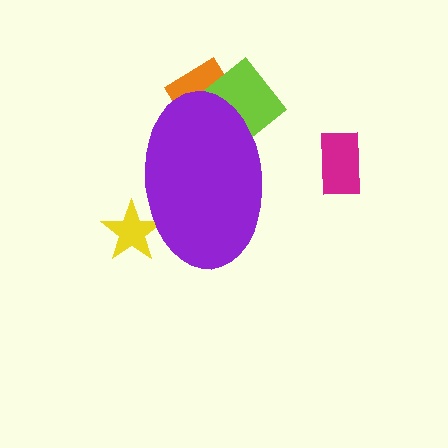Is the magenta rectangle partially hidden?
No, the magenta rectangle is fully visible.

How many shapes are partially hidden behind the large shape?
3 shapes are partially hidden.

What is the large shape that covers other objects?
A purple ellipse.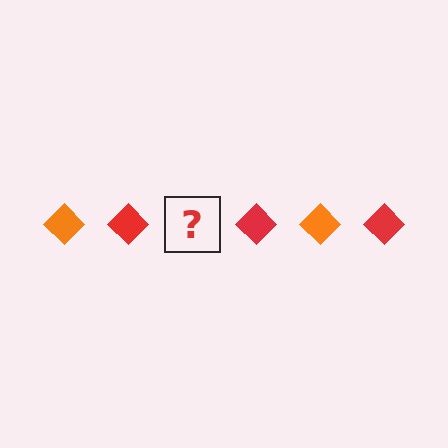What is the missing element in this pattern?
The missing element is an orange diamond.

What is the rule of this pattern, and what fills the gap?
The rule is that the pattern cycles through orange, red diamonds. The gap should be filled with an orange diamond.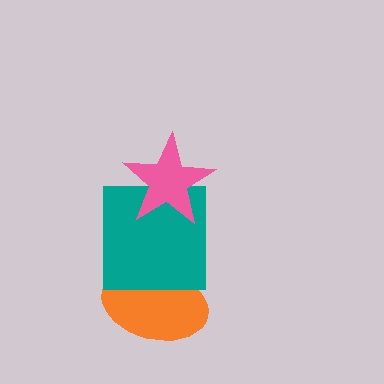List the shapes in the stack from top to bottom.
From top to bottom: the pink star, the teal square, the orange ellipse.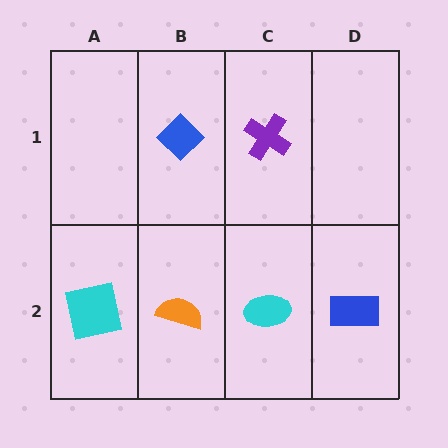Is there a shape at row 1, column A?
No, that cell is empty.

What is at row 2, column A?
A cyan square.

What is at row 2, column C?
A cyan ellipse.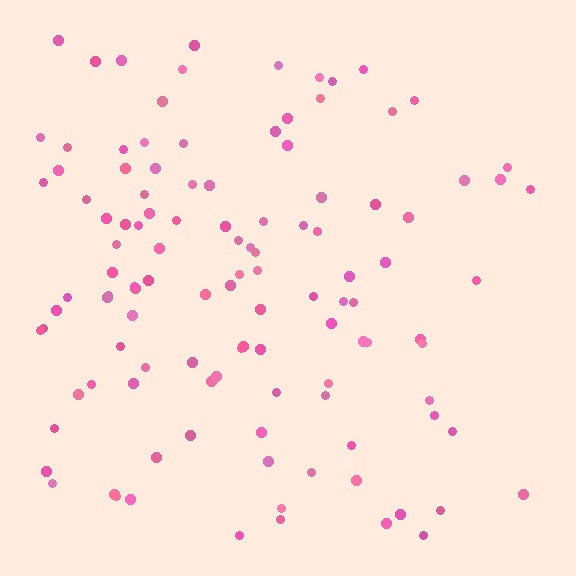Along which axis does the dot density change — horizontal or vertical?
Horizontal.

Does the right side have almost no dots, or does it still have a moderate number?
Still a moderate number, just noticeably fewer than the left.